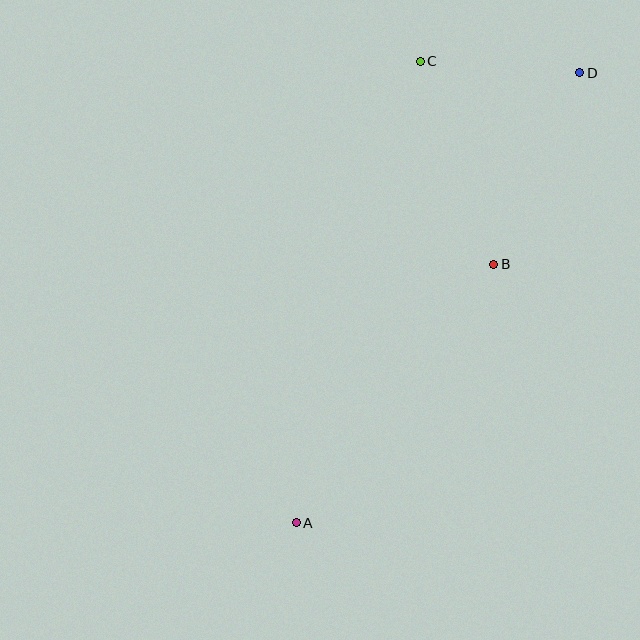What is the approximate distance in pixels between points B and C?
The distance between B and C is approximately 216 pixels.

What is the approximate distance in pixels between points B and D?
The distance between B and D is approximately 210 pixels.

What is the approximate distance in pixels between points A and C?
The distance between A and C is approximately 478 pixels.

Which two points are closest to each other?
Points C and D are closest to each other.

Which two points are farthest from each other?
Points A and D are farthest from each other.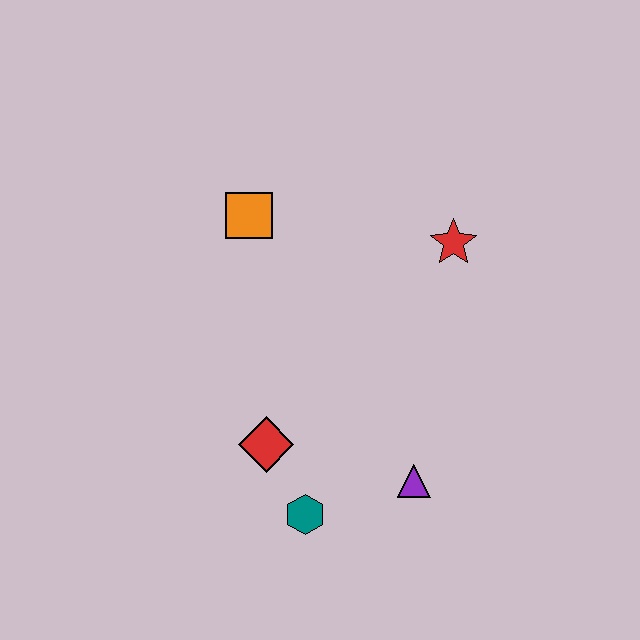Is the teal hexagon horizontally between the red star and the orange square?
Yes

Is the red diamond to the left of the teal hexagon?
Yes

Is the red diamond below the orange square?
Yes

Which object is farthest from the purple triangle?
The orange square is farthest from the purple triangle.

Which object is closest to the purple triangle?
The teal hexagon is closest to the purple triangle.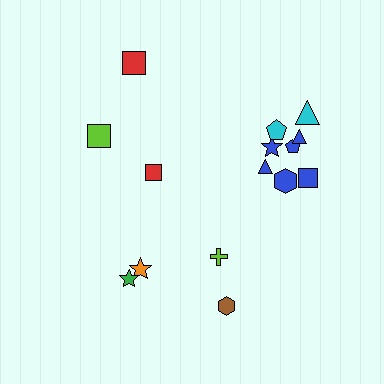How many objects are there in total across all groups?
There are 15 objects.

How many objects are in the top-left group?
There are 3 objects.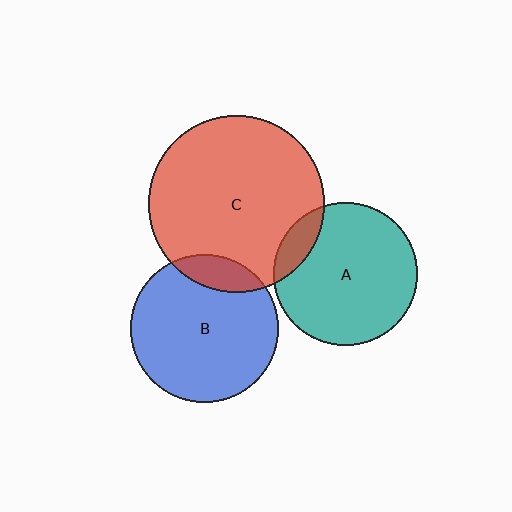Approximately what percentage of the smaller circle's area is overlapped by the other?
Approximately 10%.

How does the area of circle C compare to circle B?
Approximately 1.4 times.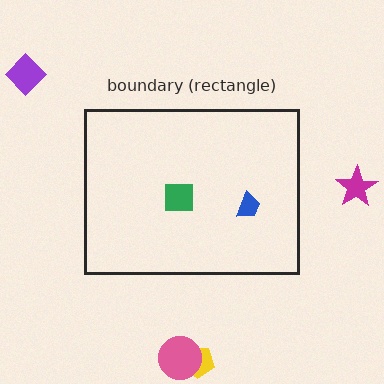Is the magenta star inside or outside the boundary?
Outside.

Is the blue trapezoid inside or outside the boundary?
Inside.